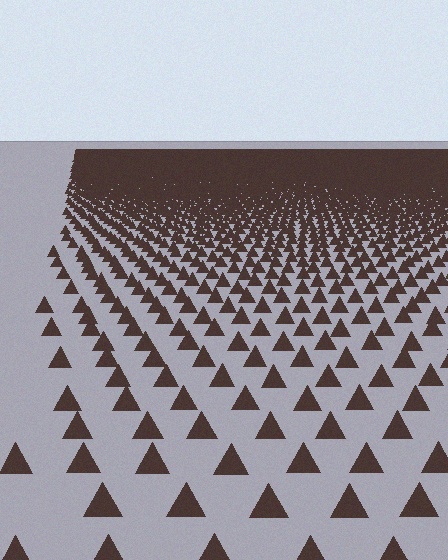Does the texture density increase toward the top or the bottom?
Density increases toward the top.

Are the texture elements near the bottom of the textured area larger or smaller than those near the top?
Larger. Near the bottom, elements are closer to the viewer and appear at a bigger on-screen size.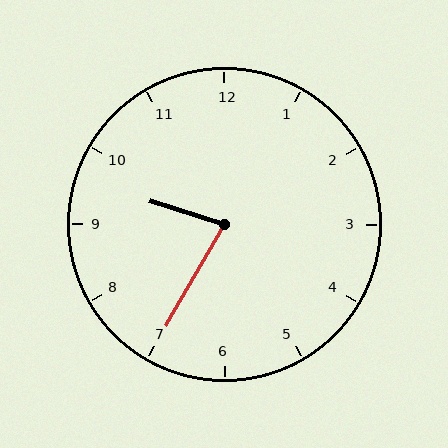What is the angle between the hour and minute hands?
Approximately 78 degrees.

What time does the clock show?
9:35.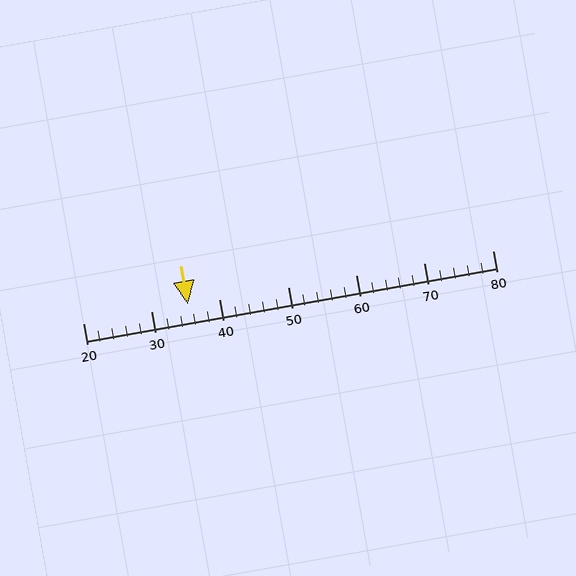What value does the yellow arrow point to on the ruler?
The yellow arrow points to approximately 35.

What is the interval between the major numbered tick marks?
The major tick marks are spaced 10 units apart.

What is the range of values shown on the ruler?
The ruler shows values from 20 to 80.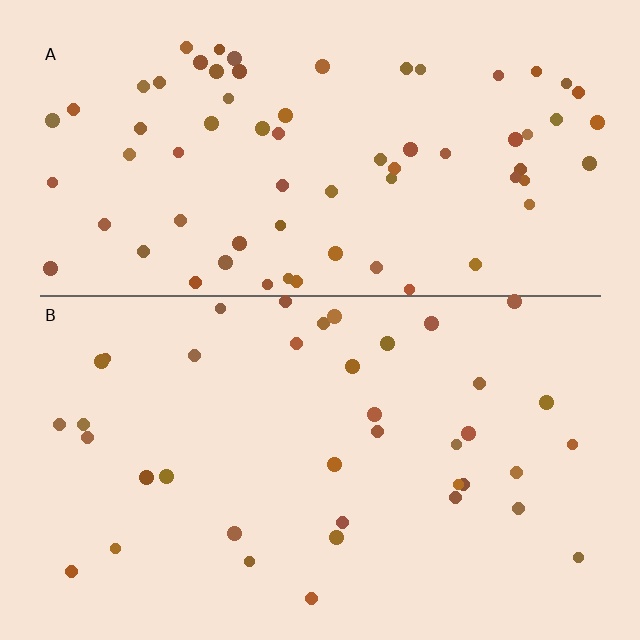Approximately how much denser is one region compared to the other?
Approximately 1.8× — region A over region B.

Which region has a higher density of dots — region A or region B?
A (the top).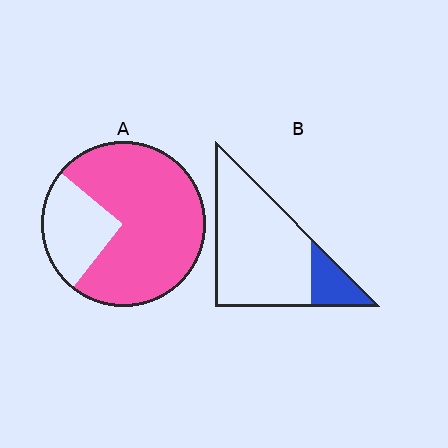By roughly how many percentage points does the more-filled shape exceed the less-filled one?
By roughly 60 percentage points (A over B).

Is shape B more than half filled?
No.